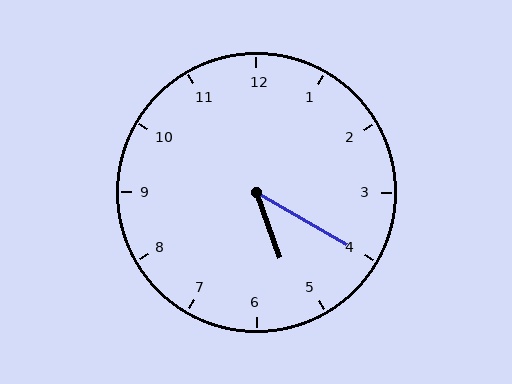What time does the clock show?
5:20.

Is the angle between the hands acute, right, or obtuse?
It is acute.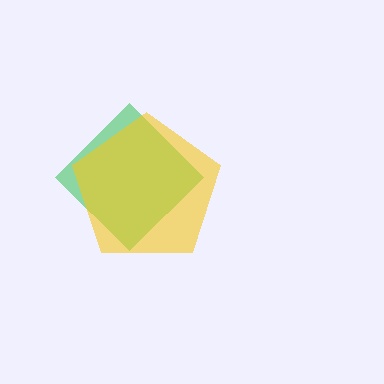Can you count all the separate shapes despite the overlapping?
Yes, there are 2 separate shapes.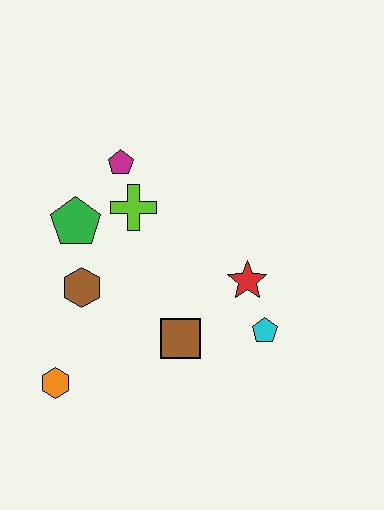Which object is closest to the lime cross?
The magenta pentagon is closest to the lime cross.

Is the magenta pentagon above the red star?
Yes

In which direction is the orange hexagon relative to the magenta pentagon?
The orange hexagon is below the magenta pentagon.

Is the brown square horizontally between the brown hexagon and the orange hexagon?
No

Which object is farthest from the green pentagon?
The cyan pentagon is farthest from the green pentagon.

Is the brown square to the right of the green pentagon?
Yes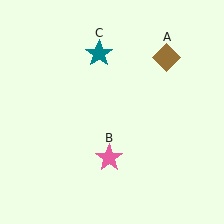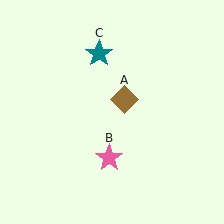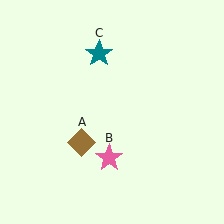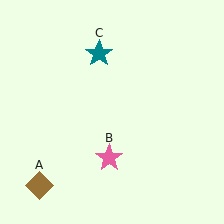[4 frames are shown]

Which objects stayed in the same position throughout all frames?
Pink star (object B) and teal star (object C) remained stationary.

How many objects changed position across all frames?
1 object changed position: brown diamond (object A).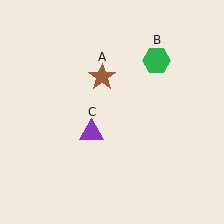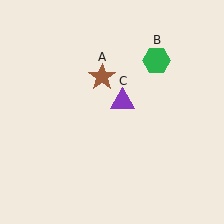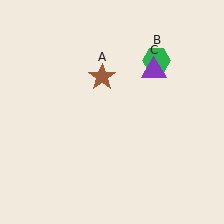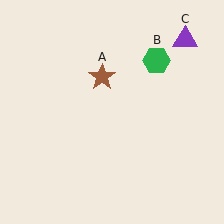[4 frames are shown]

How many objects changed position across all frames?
1 object changed position: purple triangle (object C).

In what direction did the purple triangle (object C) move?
The purple triangle (object C) moved up and to the right.